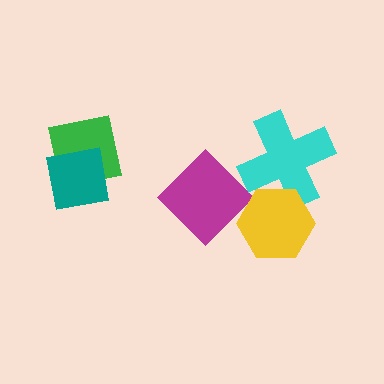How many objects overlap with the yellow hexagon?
2 objects overlap with the yellow hexagon.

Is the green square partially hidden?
Yes, it is partially covered by another shape.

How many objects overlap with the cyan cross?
1 object overlaps with the cyan cross.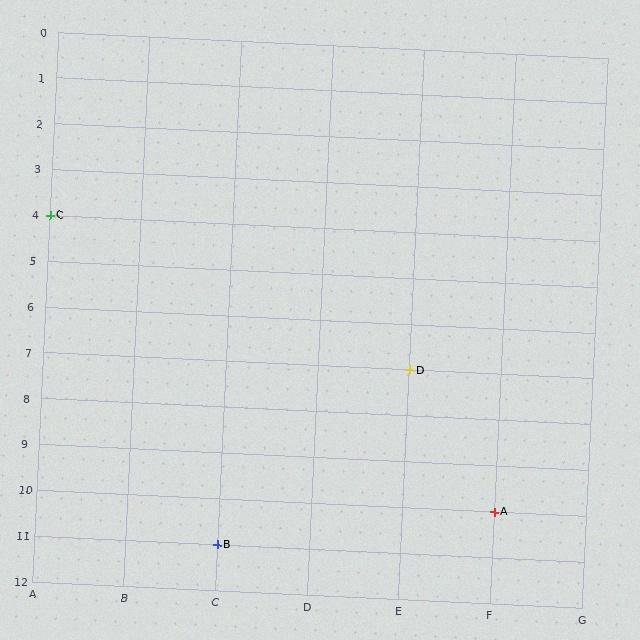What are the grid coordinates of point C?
Point C is at grid coordinates (A, 4).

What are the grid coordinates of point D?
Point D is at grid coordinates (E, 7).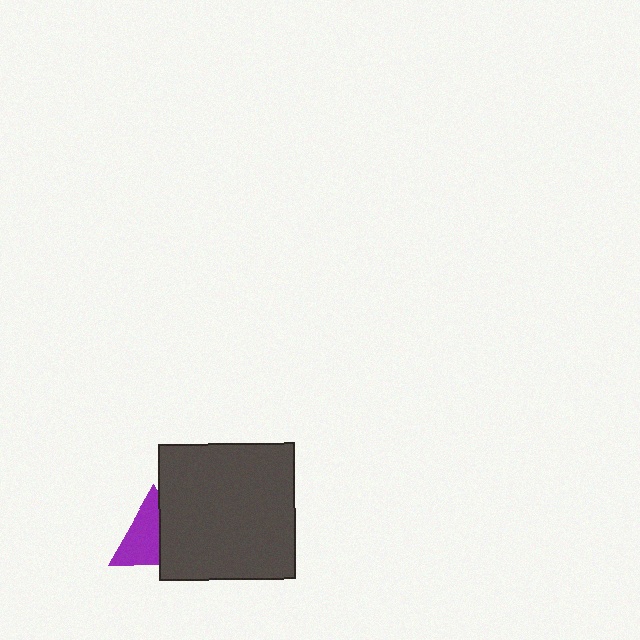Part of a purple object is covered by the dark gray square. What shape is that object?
It is a triangle.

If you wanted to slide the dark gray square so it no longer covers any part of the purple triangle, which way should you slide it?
Slide it right — that is the most direct way to separate the two shapes.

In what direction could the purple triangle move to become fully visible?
The purple triangle could move left. That would shift it out from behind the dark gray square entirely.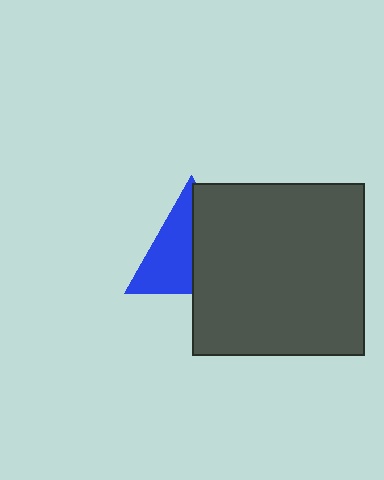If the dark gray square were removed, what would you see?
You would see the complete blue triangle.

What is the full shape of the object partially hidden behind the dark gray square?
The partially hidden object is a blue triangle.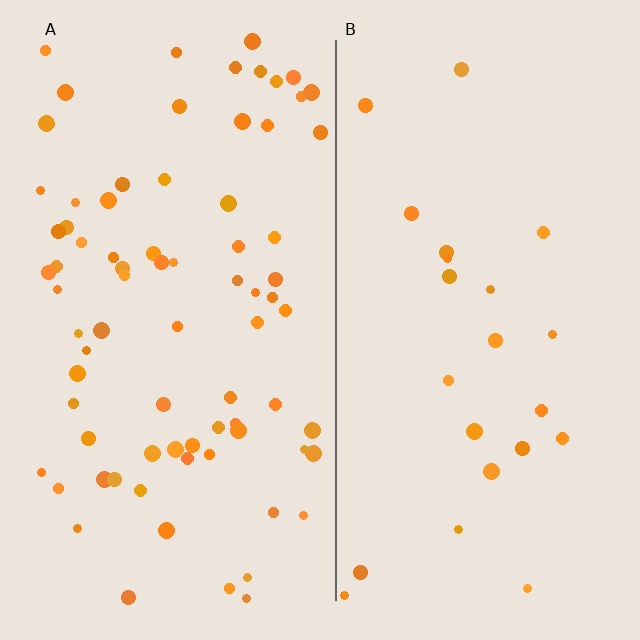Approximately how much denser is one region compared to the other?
Approximately 3.4× — region A over region B.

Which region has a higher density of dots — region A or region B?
A (the left).